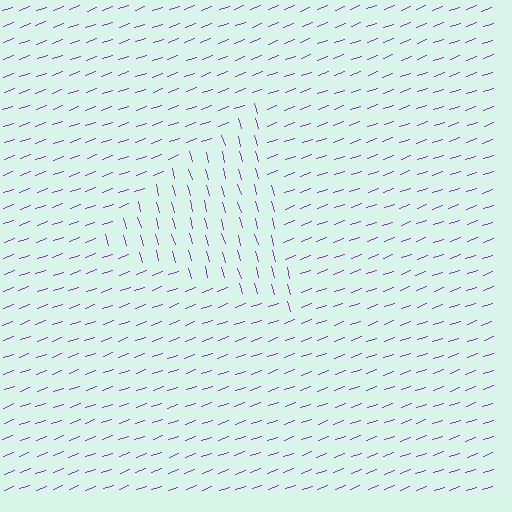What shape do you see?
I see a triangle.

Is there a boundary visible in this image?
Yes, there is a texture boundary formed by a change in line orientation.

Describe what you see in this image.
The image is filled with small purple line segments. A triangle region in the image has lines oriented differently from the surrounding lines, creating a visible texture boundary.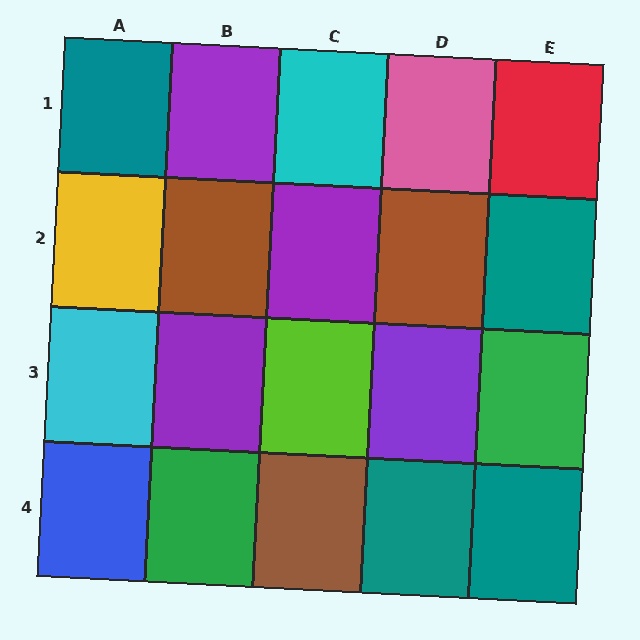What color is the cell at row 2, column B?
Brown.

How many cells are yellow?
1 cell is yellow.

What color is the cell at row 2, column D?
Brown.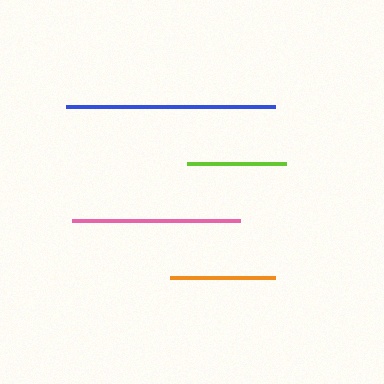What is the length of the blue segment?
The blue segment is approximately 209 pixels long.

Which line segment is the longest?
The blue line is the longest at approximately 209 pixels.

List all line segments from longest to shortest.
From longest to shortest: blue, pink, orange, lime.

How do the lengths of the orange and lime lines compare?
The orange and lime lines are approximately the same length.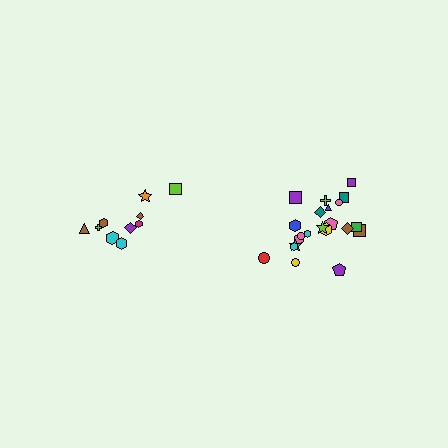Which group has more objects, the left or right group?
The right group.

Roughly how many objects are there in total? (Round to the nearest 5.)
Roughly 30 objects in total.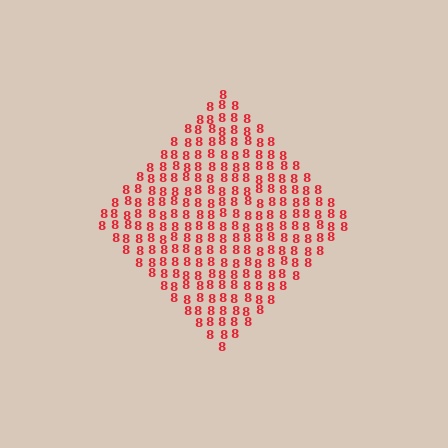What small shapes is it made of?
It is made of small digit 8's.